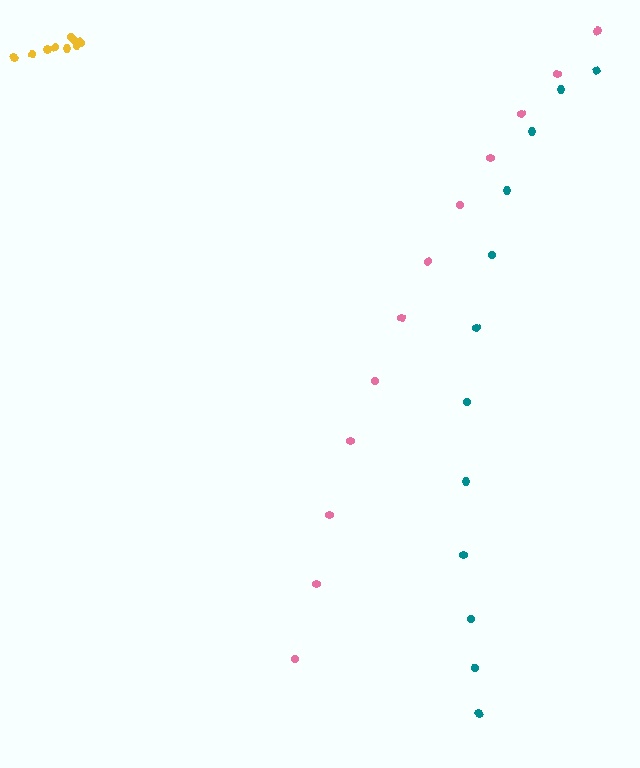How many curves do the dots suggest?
There are 3 distinct paths.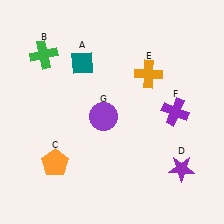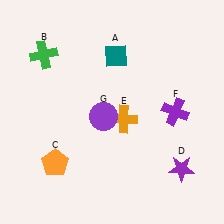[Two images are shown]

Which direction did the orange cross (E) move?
The orange cross (E) moved down.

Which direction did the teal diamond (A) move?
The teal diamond (A) moved right.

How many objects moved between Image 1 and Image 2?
2 objects moved between the two images.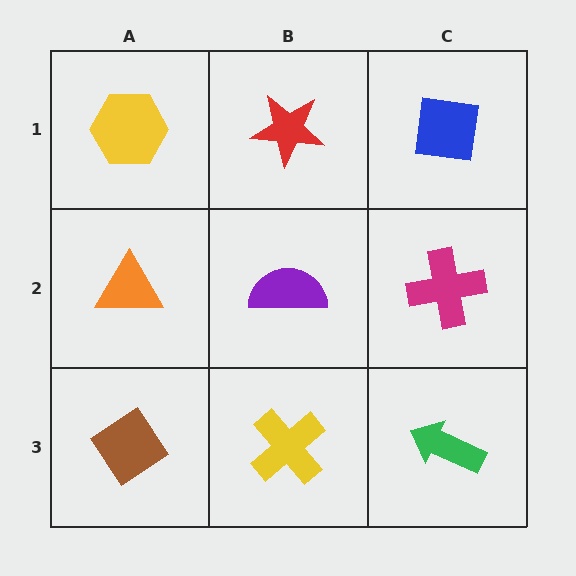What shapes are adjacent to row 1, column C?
A magenta cross (row 2, column C), a red star (row 1, column B).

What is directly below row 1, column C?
A magenta cross.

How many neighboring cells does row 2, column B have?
4.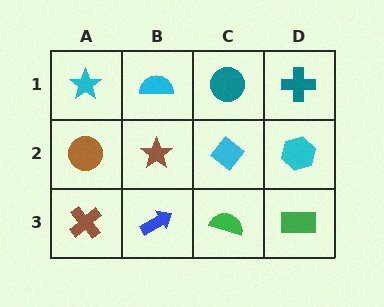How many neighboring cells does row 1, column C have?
3.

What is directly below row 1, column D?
A cyan hexagon.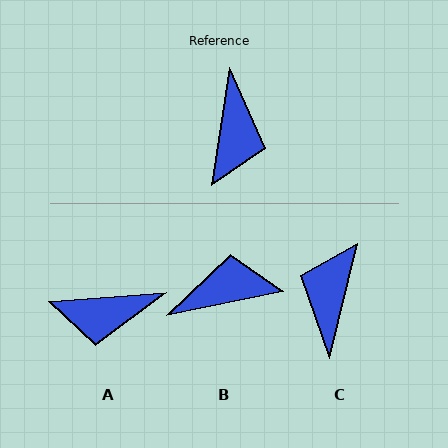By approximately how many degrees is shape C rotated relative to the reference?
Approximately 175 degrees counter-clockwise.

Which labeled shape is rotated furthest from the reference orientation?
C, about 175 degrees away.